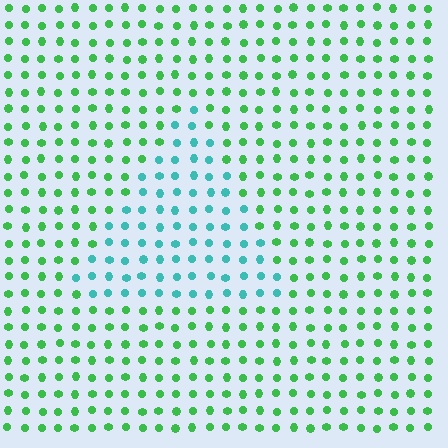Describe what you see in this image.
The image is filled with small green elements in a uniform arrangement. A triangle-shaped region is visible where the elements are tinted to a slightly different hue, forming a subtle color boundary.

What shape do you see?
I see a triangle.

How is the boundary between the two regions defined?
The boundary is defined purely by a slight shift in hue (about 49 degrees). Spacing, size, and orientation are identical on both sides.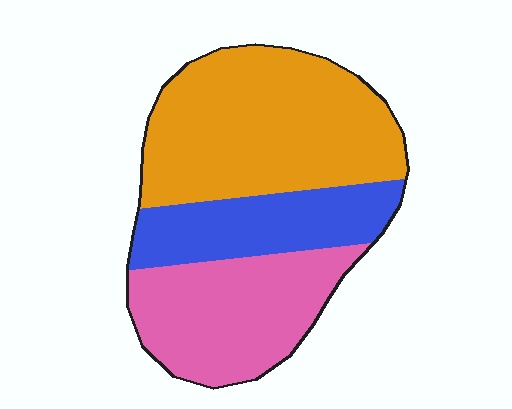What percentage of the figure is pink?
Pink takes up about one third (1/3) of the figure.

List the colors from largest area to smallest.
From largest to smallest: orange, pink, blue.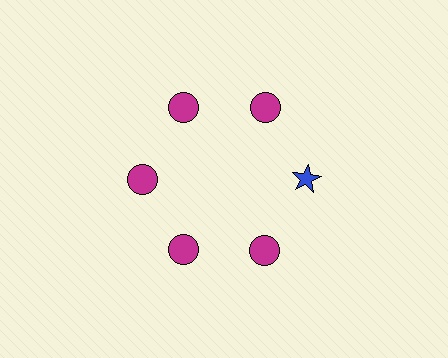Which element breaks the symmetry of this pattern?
The blue star at roughly the 3 o'clock position breaks the symmetry. All other shapes are magenta circles.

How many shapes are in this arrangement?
There are 6 shapes arranged in a ring pattern.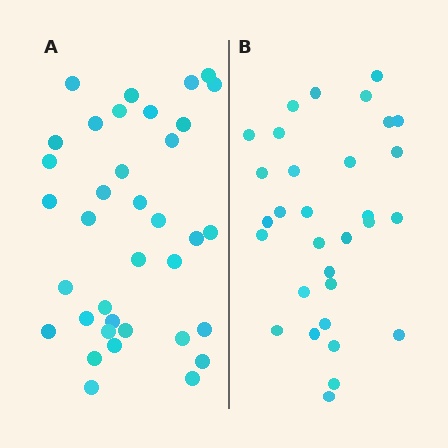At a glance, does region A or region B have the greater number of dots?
Region A (the left region) has more dots.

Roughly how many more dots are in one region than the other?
Region A has about 5 more dots than region B.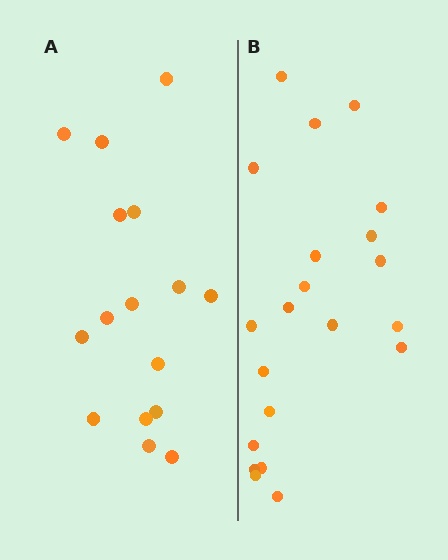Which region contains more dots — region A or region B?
Region B (the right region) has more dots.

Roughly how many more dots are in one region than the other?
Region B has about 5 more dots than region A.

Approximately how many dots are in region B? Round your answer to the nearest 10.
About 20 dots. (The exact count is 21, which rounds to 20.)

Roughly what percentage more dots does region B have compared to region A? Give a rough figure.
About 30% more.